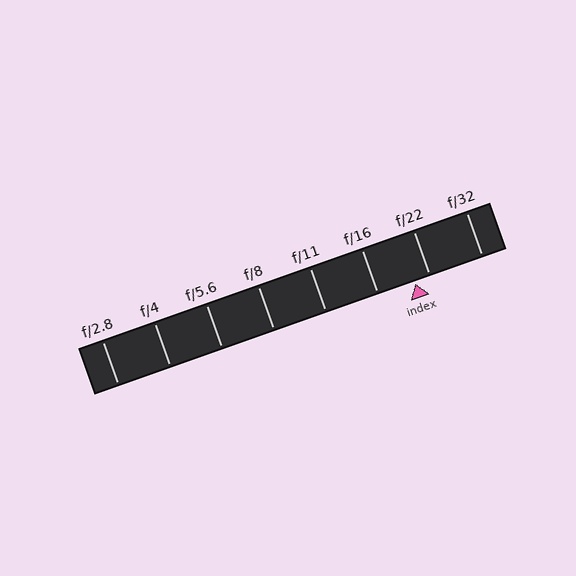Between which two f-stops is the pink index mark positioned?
The index mark is between f/16 and f/22.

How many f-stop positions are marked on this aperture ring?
There are 8 f-stop positions marked.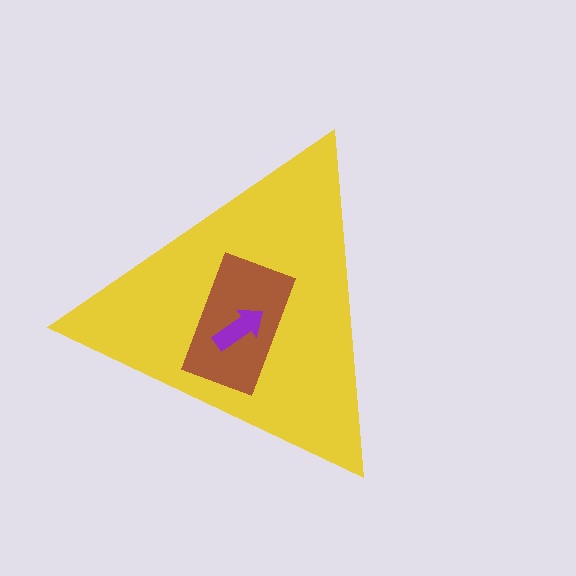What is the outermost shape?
The yellow triangle.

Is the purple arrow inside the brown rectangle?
Yes.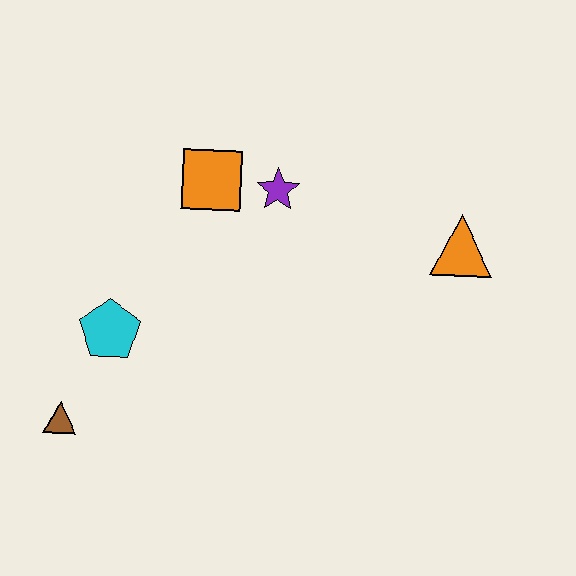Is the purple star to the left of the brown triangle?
No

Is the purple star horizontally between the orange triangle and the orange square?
Yes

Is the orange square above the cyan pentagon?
Yes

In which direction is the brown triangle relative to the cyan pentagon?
The brown triangle is below the cyan pentagon.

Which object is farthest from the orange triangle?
The brown triangle is farthest from the orange triangle.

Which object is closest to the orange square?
The purple star is closest to the orange square.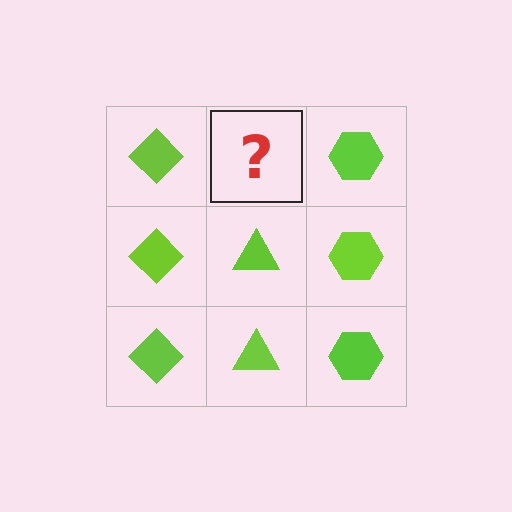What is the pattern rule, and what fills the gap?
The rule is that each column has a consistent shape. The gap should be filled with a lime triangle.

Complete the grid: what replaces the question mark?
The question mark should be replaced with a lime triangle.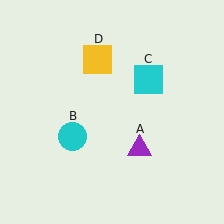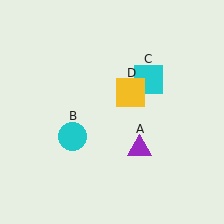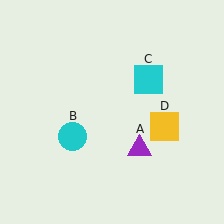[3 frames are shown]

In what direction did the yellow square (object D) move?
The yellow square (object D) moved down and to the right.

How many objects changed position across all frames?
1 object changed position: yellow square (object D).